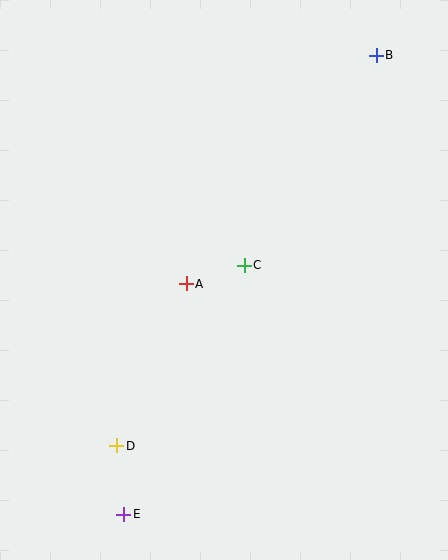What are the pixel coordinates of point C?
Point C is at (244, 265).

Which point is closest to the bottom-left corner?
Point E is closest to the bottom-left corner.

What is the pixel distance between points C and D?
The distance between C and D is 221 pixels.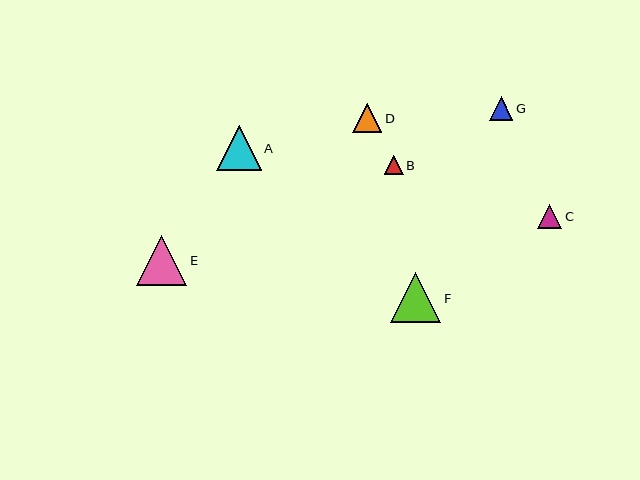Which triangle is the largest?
Triangle E is the largest with a size of approximately 50 pixels.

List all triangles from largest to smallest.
From largest to smallest: E, F, A, D, C, G, B.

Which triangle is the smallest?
Triangle B is the smallest with a size of approximately 19 pixels.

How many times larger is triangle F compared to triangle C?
Triangle F is approximately 2.1 times the size of triangle C.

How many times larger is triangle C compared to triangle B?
Triangle C is approximately 1.2 times the size of triangle B.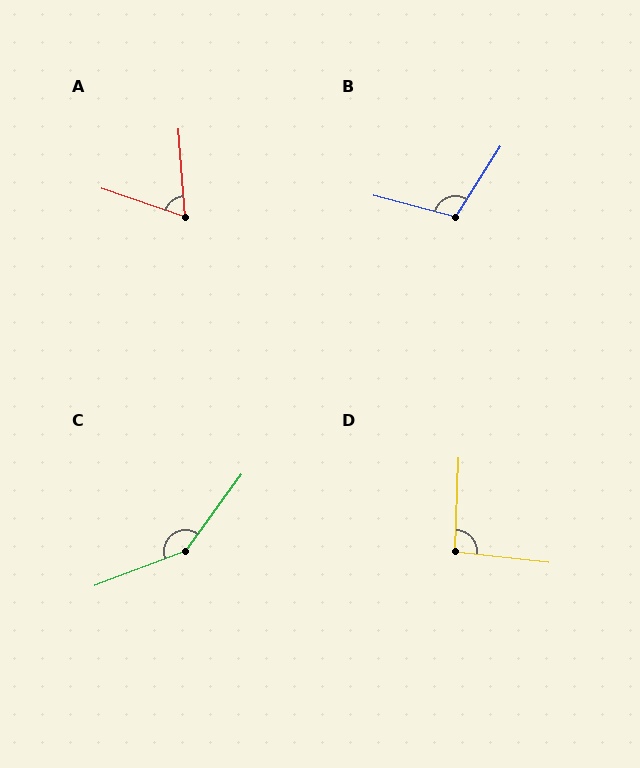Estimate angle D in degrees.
Approximately 94 degrees.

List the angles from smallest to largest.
A (67°), D (94°), B (108°), C (147°).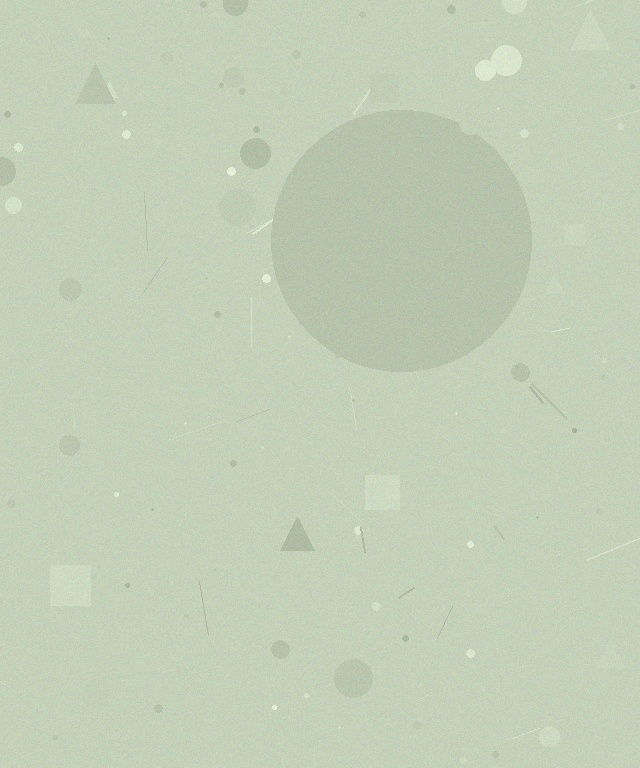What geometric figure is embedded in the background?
A circle is embedded in the background.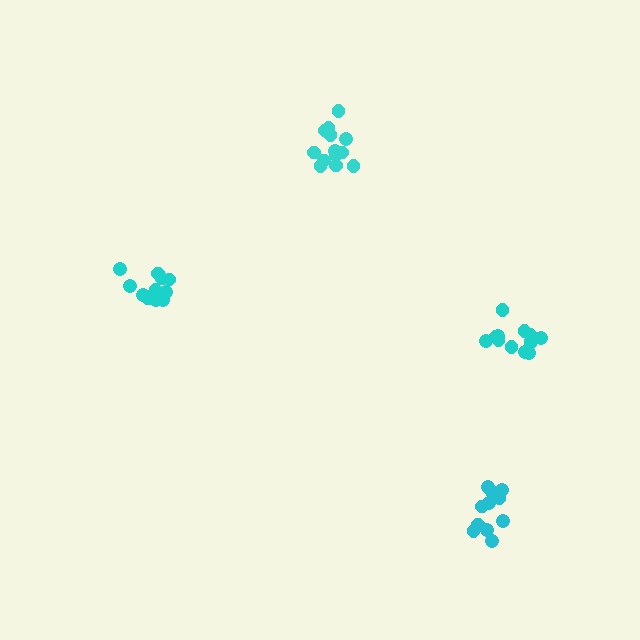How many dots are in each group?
Group 1: 15 dots, Group 2: 11 dots, Group 3: 13 dots, Group 4: 14 dots (53 total).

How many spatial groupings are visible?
There are 4 spatial groupings.